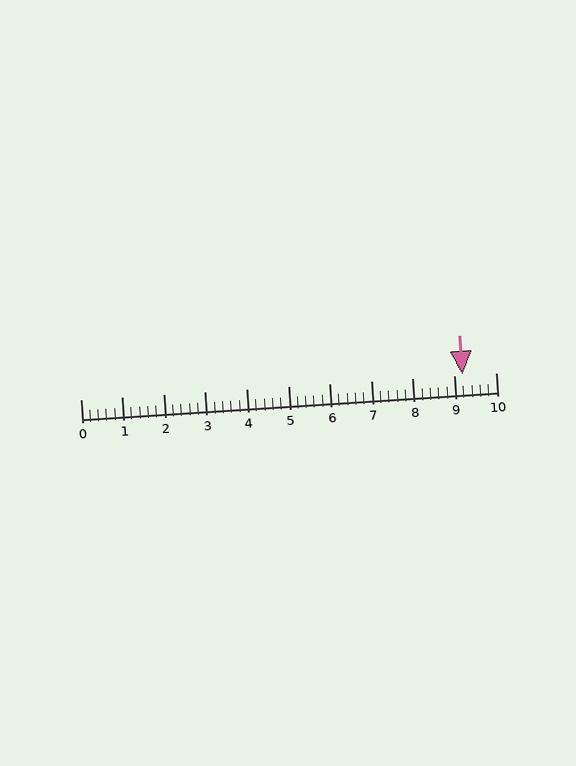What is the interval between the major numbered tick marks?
The major tick marks are spaced 1 units apart.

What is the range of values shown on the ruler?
The ruler shows values from 0 to 10.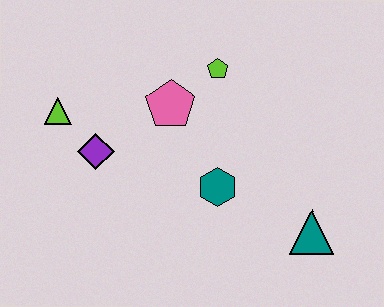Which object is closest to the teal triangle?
The teal hexagon is closest to the teal triangle.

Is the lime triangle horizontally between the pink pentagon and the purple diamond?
No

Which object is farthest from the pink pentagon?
The teal triangle is farthest from the pink pentagon.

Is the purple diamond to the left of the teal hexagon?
Yes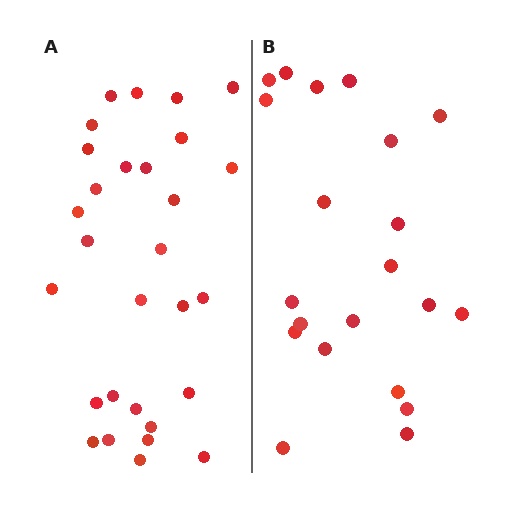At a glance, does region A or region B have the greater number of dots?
Region A (the left region) has more dots.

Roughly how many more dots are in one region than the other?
Region A has roughly 8 or so more dots than region B.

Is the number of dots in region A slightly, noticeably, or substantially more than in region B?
Region A has noticeably more, but not dramatically so. The ratio is roughly 1.4 to 1.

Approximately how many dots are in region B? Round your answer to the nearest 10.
About 20 dots. (The exact count is 21, which rounds to 20.)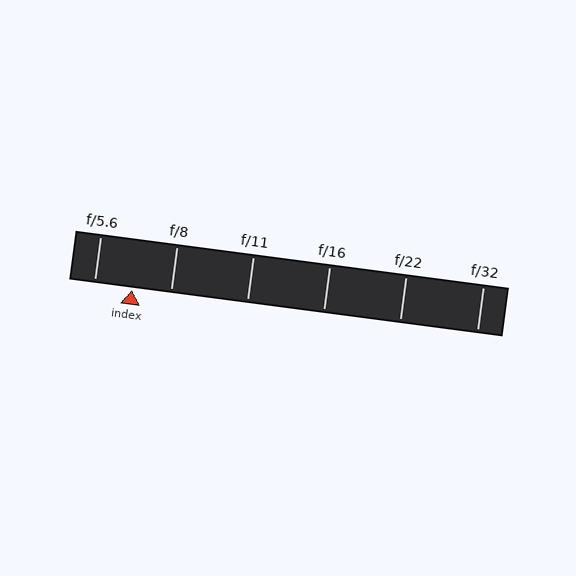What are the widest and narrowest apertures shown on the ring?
The widest aperture shown is f/5.6 and the narrowest is f/32.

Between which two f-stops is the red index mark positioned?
The index mark is between f/5.6 and f/8.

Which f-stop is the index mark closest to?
The index mark is closest to f/8.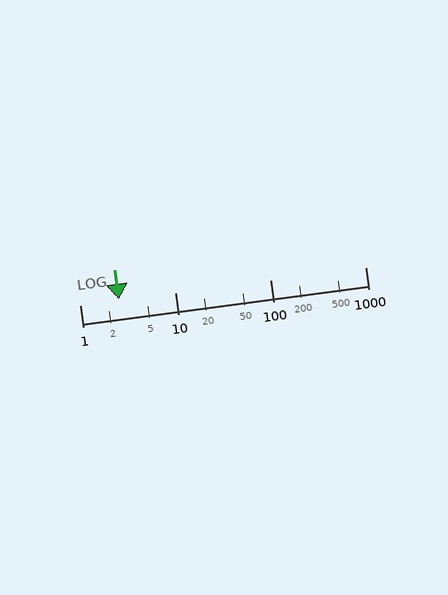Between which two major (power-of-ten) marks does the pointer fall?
The pointer is between 1 and 10.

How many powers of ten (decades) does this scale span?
The scale spans 3 decades, from 1 to 1000.